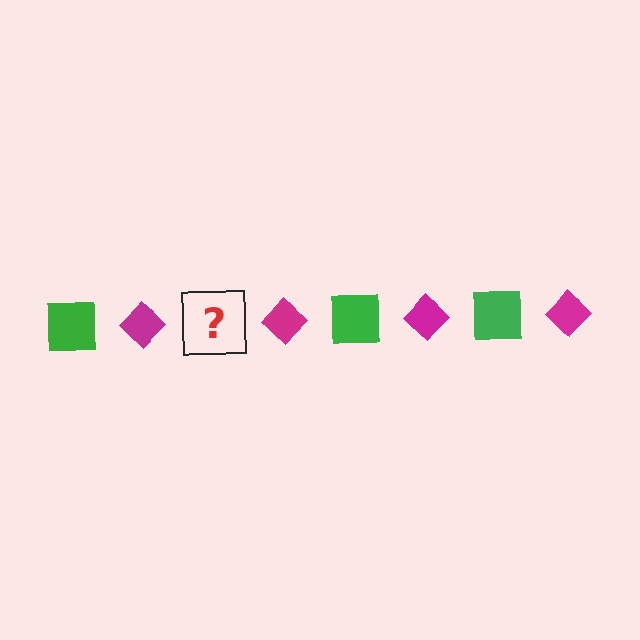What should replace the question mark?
The question mark should be replaced with a green square.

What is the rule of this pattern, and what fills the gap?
The rule is that the pattern alternates between green square and magenta diamond. The gap should be filled with a green square.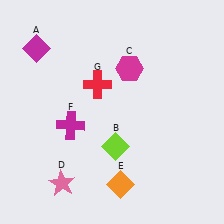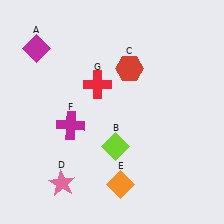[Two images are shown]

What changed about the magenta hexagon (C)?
In Image 1, C is magenta. In Image 2, it changed to red.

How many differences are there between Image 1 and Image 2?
There is 1 difference between the two images.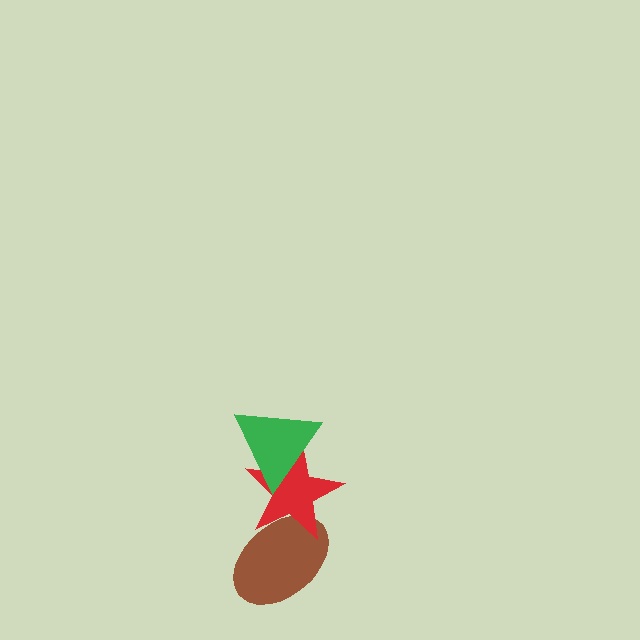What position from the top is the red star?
The red star is 2nd from the top.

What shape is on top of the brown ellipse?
The red star is on top of the brown ellipse.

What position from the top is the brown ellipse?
The brown ellipse is 3rd from the top.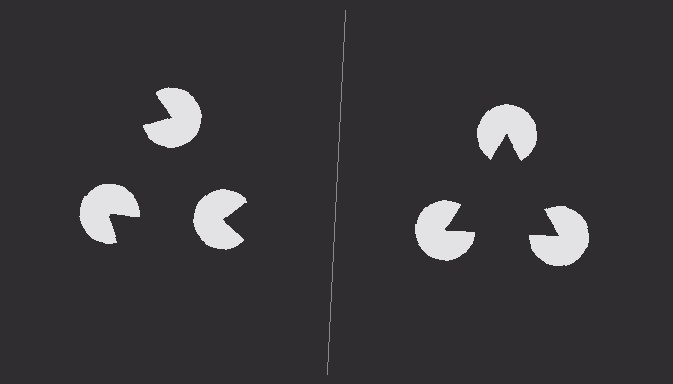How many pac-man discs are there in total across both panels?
6 — 3 on each side.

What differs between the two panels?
The pac-man discs are positioned identically on both sides; only the wedge orientations differ. On the right they align to a triangle; on the left they are misaligned.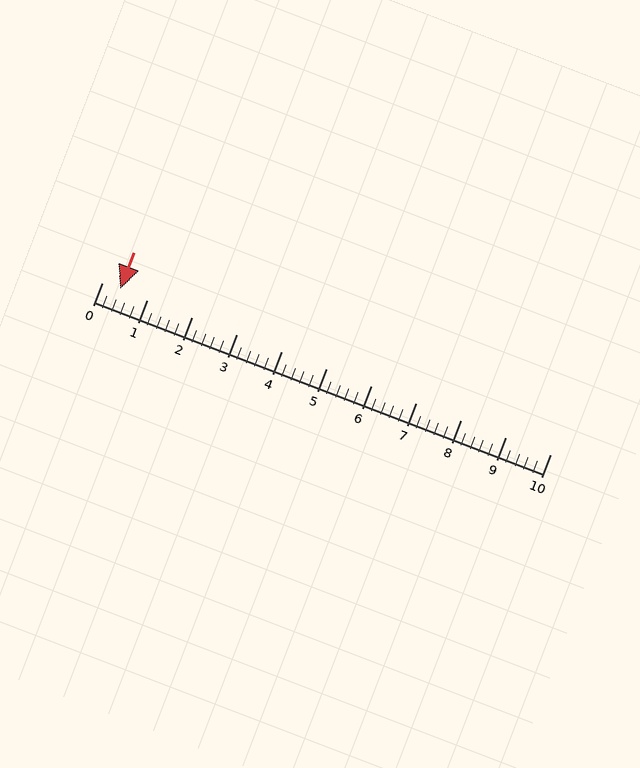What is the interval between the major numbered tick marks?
The major tick marks are spaced 1 units apart.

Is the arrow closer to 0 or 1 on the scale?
The arrow is closer to 0.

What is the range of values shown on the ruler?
The ruler shows values from 0 to 10.